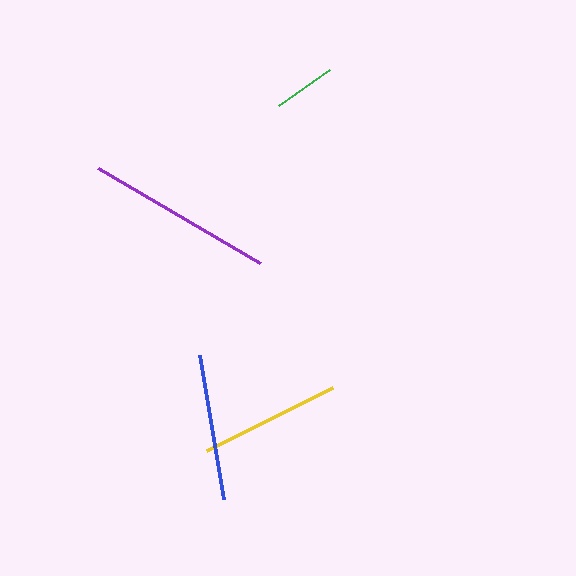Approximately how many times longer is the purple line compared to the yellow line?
The purple line is approximately 1.3 times the length of the yellow line.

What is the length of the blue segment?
The blue segment is approximately 146 pixels long.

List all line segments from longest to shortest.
From longest to shortest: purple, blue, yellow, green.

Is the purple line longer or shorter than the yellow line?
The purple line is longer than the yellow line.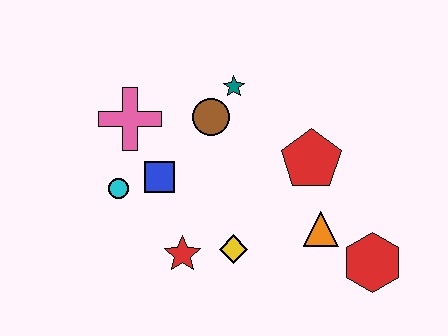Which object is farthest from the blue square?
The red hexagon is farthest from the blue square.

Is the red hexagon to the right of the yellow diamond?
Yes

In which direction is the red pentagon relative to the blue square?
The red pentagon is to the right of the blue square.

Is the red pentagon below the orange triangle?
No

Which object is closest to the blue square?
The cyan circle is closest to the blue square.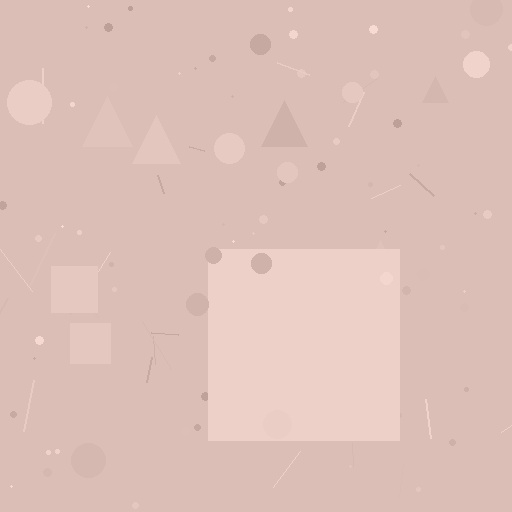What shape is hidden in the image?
A square is hidden in the image.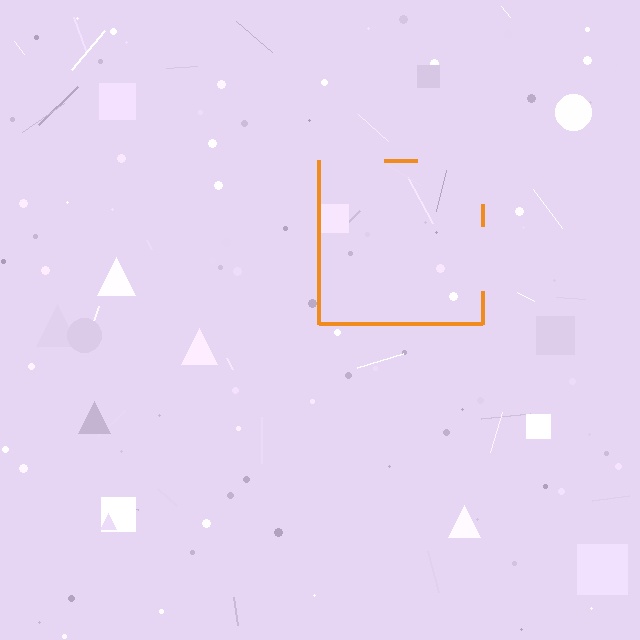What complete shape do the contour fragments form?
The contour fragments form a square.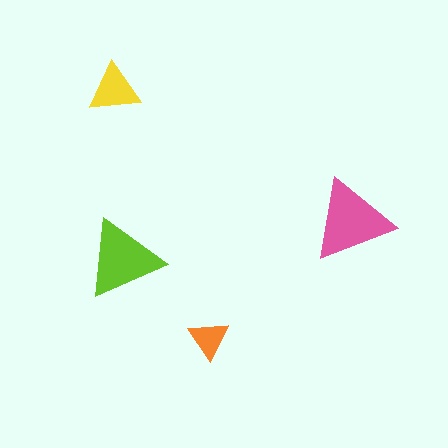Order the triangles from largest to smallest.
the pink one, the lime one, the yellow one, the orange one.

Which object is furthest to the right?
The pink triangle is rightmost.